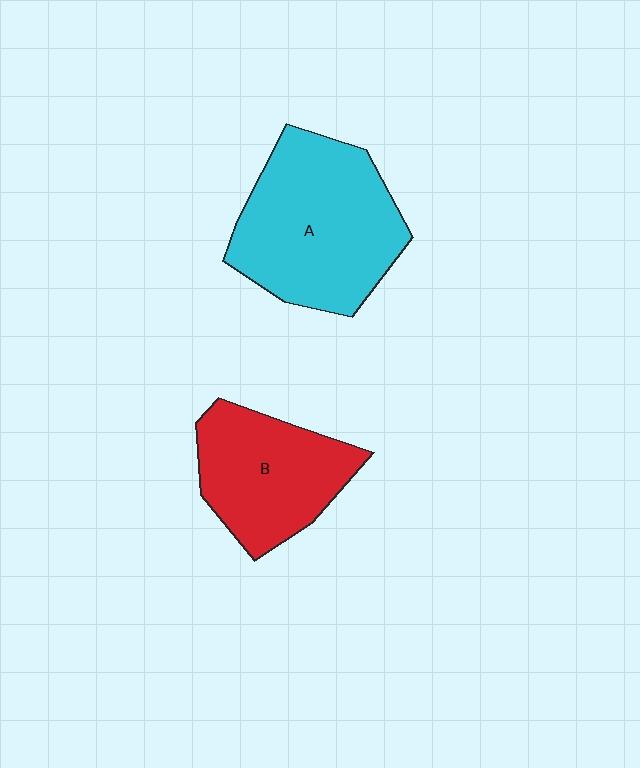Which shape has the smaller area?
Shape B (red).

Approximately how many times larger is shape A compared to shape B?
Approximately 1.4 times.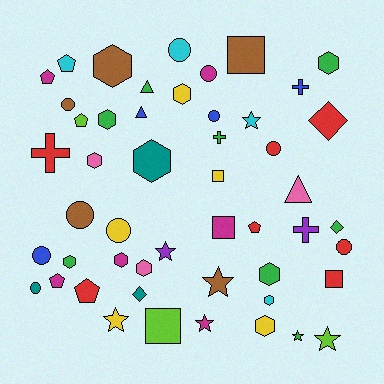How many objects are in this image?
There are 50 objects.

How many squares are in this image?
There are 5 squares.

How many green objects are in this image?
There are 8 green objects.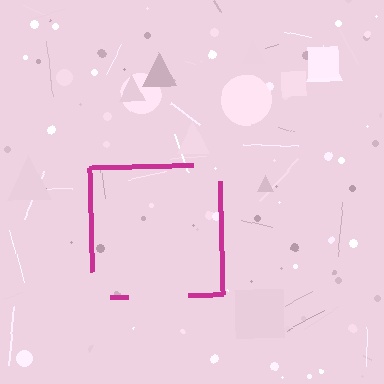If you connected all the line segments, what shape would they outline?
They would outline a square.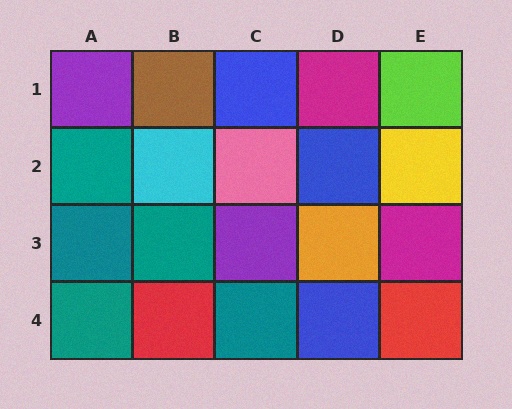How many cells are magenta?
2 cells are magenta.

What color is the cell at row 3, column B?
Teal.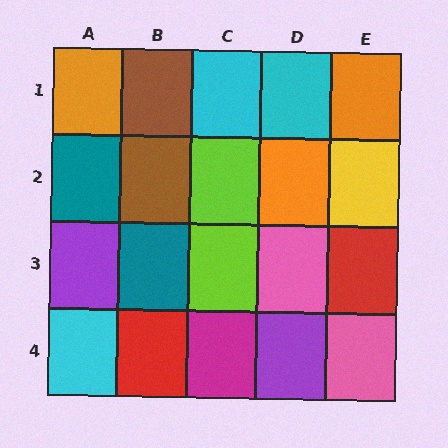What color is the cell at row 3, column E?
Red.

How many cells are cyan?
3 cells are cyan.